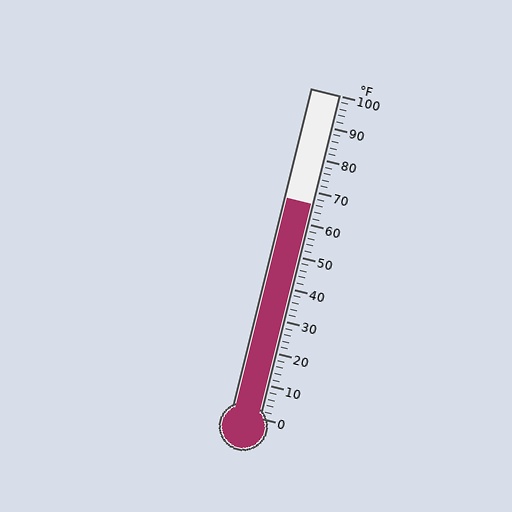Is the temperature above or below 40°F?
The temperature is above 40°F.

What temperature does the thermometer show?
The thermometer shows approximately 66°F.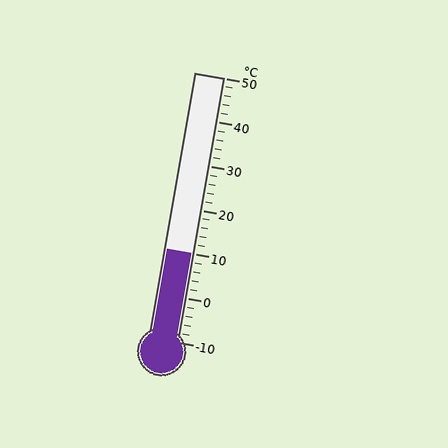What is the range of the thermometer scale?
The thermometer scale ranges from -10°C to 50°C.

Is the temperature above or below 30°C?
The temperature is below 30°C.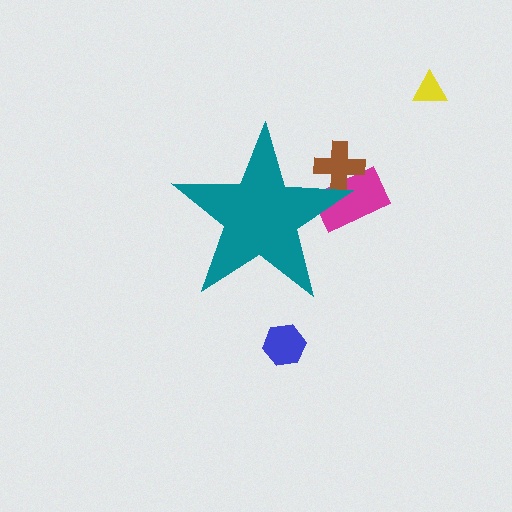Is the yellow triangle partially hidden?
No, the yellow triangle is fully visible.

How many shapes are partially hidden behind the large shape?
2 shapes are partially hidden.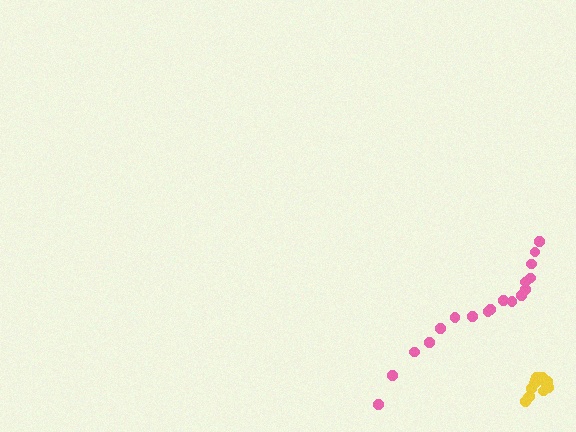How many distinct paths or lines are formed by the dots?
There are 2 distinct paths.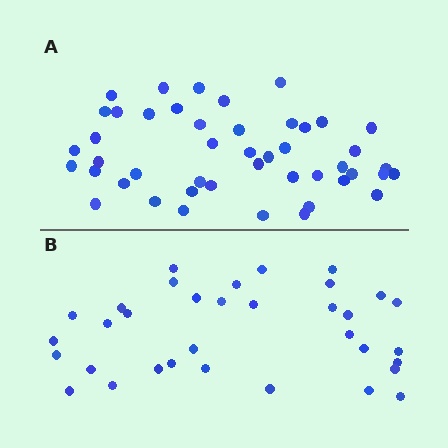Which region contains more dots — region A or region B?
Region A (the top region) has more dots.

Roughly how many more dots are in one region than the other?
Region A has roughly 12 or so more dots than region B.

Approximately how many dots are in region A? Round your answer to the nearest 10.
About 50 dots. (The exact count is 46, which rounds to 50.)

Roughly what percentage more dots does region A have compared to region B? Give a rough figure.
About 35% more.